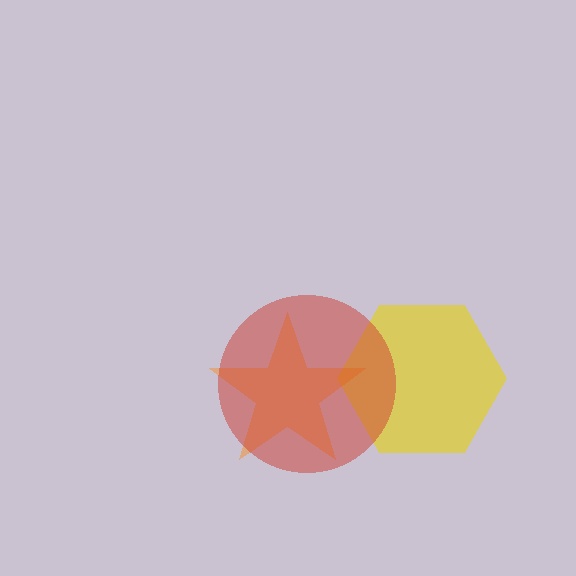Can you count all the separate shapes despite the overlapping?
Yes, there are 3 separate shapes.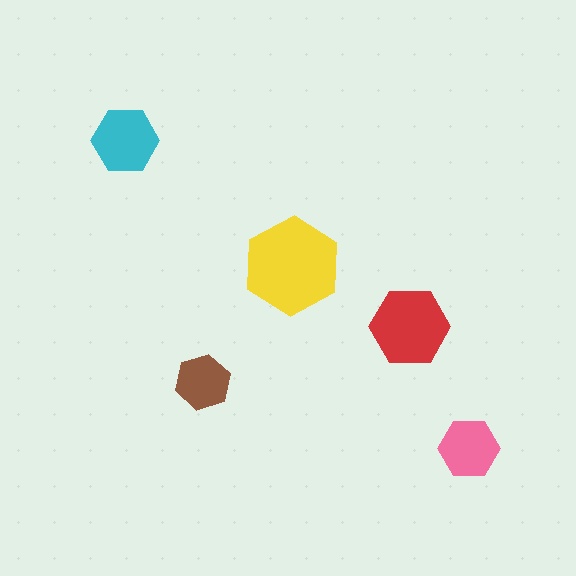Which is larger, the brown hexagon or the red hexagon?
The red one.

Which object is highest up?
The cyan hexagon is topmost.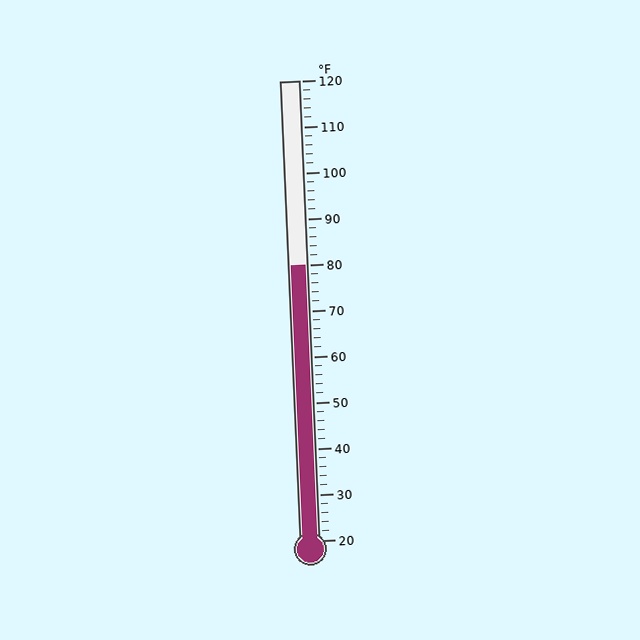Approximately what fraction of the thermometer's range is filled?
The thermometer is filled to approximately 60% of its range.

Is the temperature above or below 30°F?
The temperature is above 30°F.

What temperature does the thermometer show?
The thermometer shows approximately 80°F.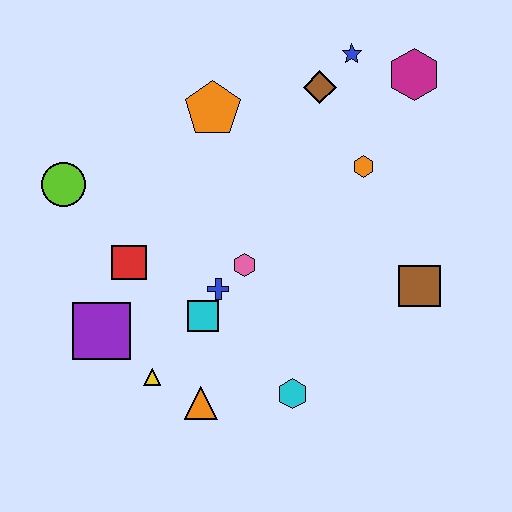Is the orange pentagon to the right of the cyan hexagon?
No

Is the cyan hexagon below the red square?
Yes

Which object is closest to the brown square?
The orange hexagon is closest to the brown square.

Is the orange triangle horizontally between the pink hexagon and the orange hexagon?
No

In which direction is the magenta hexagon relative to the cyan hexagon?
The magenta hexagon is above the cyan hexagon.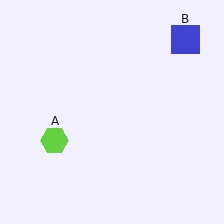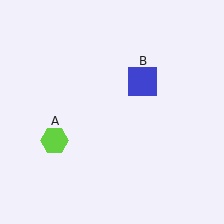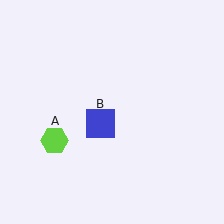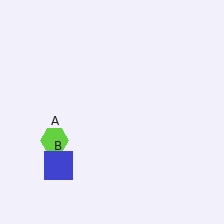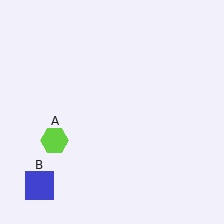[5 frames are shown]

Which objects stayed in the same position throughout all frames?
Lime hexagon (object A) remained stationary.